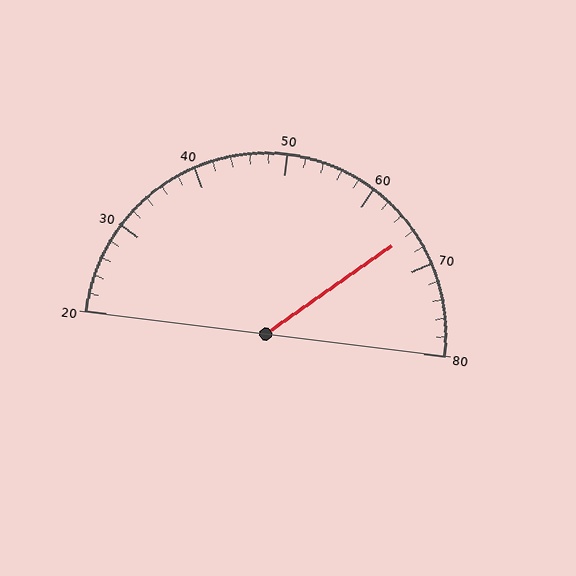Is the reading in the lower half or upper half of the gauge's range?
The reading is in the upper half of the range (20 to 80).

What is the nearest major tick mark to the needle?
The nearest major tick mark is 70.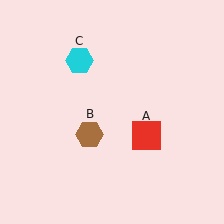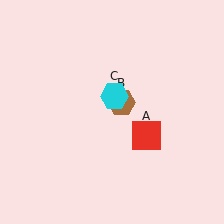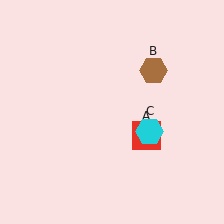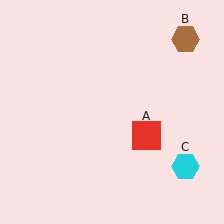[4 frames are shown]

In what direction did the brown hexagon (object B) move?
The brown hexagon (object B) moved up and to the right.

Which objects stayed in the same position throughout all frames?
Red square (object A) remained stationary.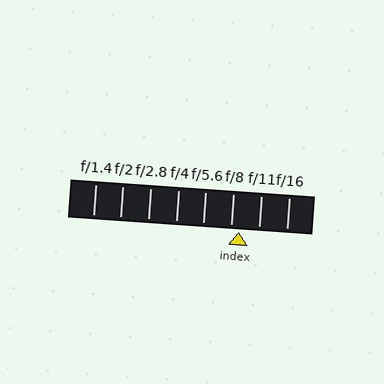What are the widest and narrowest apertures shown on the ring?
The widest aperture shown is f/1.4 and the narrowest is f/16.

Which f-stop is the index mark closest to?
The index mark is closest to f/8.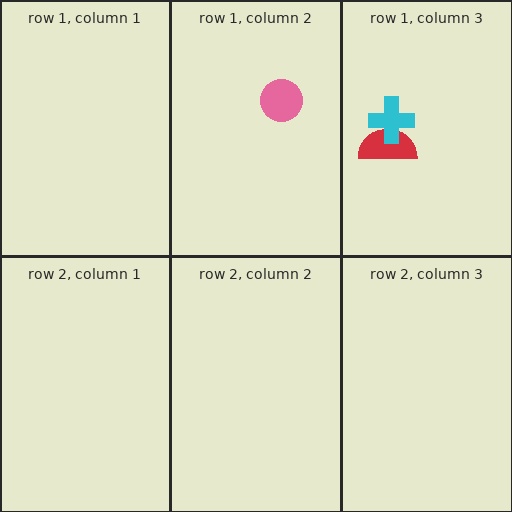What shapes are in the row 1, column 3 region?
The red semicircle, the cyan cross.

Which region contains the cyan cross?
The row 1, column 3 region.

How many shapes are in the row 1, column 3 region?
2.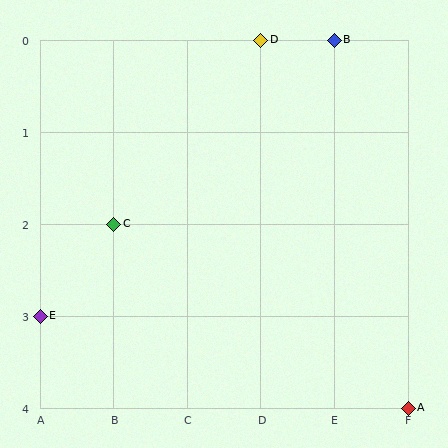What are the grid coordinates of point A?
Point A is at grid coordinates (F, 4).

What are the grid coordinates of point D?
Point D is at grid coordinates (D, 0).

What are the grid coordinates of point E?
Point E is at grid coordinates (A, 3).